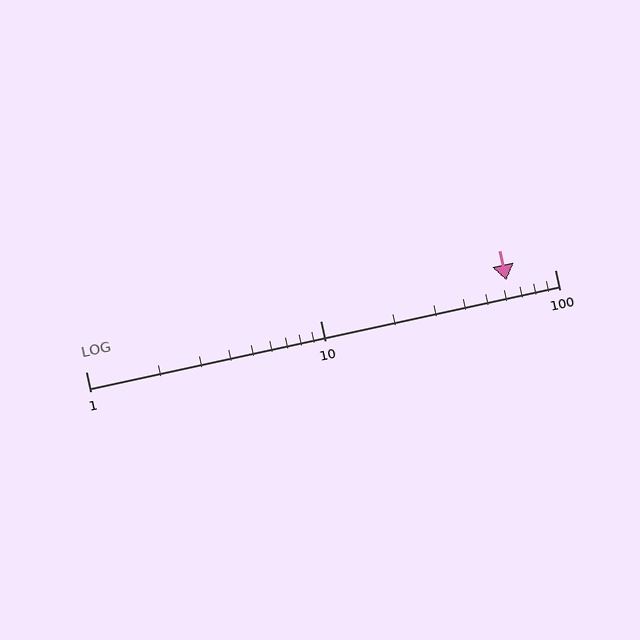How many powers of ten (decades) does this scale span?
The scale spans 2 decades, from 1 to 100.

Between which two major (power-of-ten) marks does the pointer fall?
The pointer is between 10 and 100.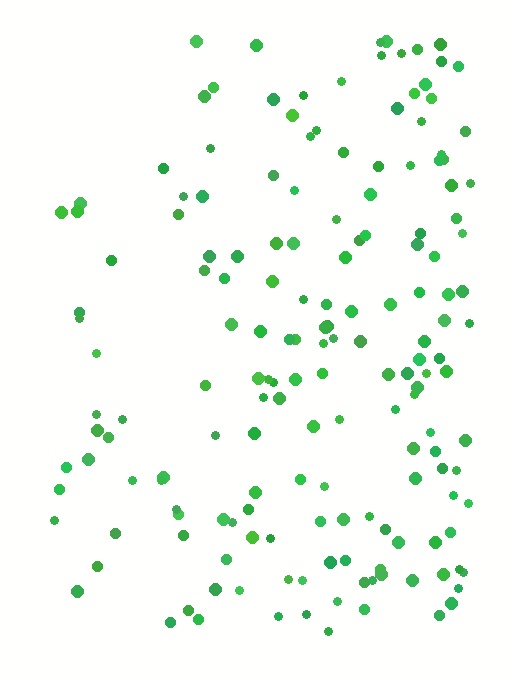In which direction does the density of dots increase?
From left to right, with the right side densest.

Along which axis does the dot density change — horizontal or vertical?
Horizontal.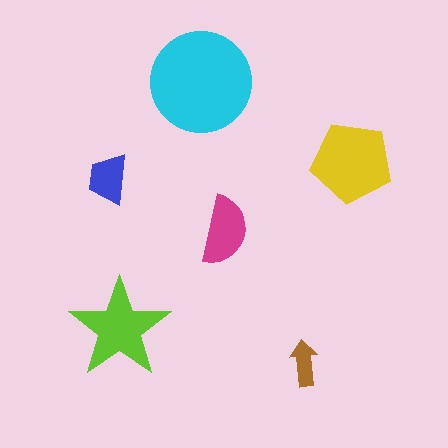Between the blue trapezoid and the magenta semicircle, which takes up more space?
The magenta semicircle.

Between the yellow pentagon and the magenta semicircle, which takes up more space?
The yellow pentagon.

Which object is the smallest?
The brown arrow.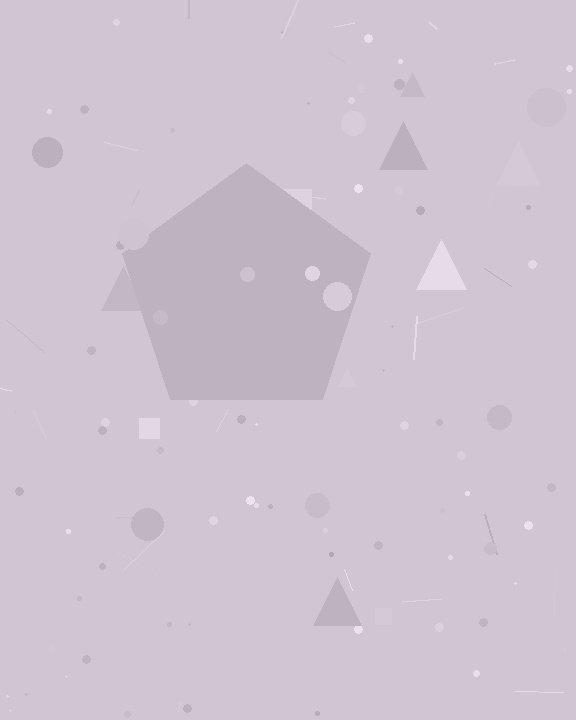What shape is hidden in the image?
A pentagon is hidden in the image.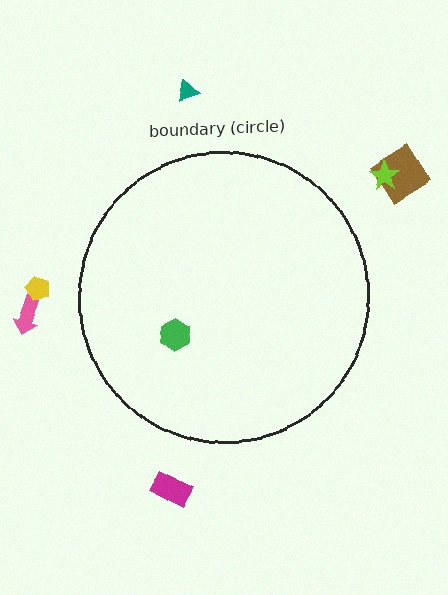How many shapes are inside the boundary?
1 inside, 6 outside.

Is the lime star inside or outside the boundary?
Outside.